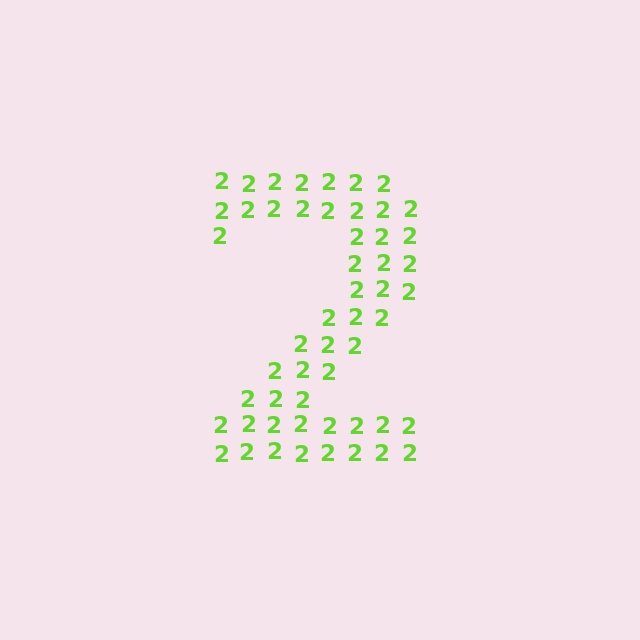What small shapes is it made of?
It is made of small digit 2's.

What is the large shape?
The large shape is the digit 2.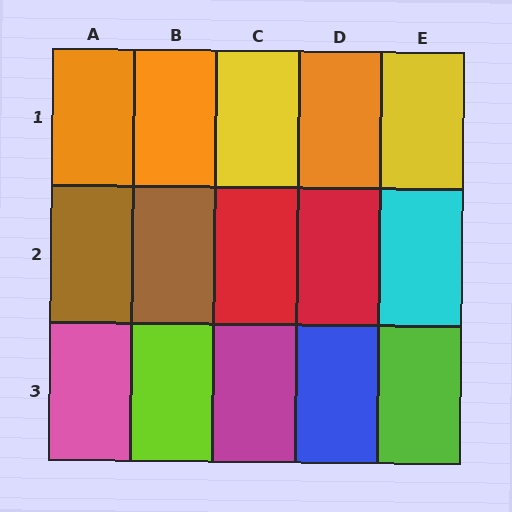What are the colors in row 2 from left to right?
Brown, brown, red, red, cyan.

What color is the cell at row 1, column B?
Orange.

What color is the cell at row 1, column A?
Orange.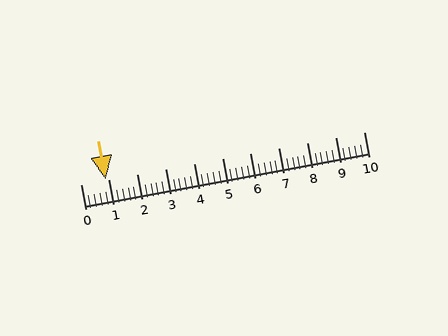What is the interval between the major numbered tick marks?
The major tick marks are spaced 1 units apart.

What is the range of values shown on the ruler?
The ruler shows values from 0 to 10.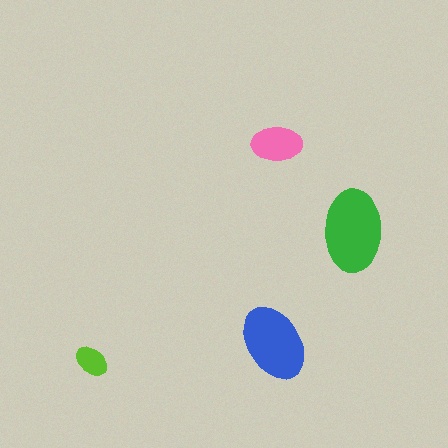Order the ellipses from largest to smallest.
the green one, the blue one, the pink one, the lime one.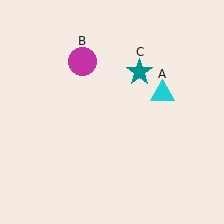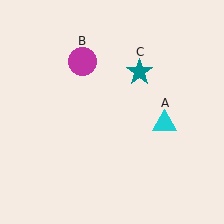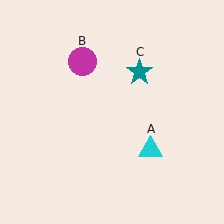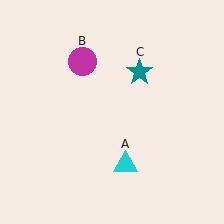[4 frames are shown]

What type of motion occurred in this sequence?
The cyan triangle (object A) rotated clockwise around the center of the scene.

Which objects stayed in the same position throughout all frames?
Magenta circle (object B) and teal star (object C) remained stationary.